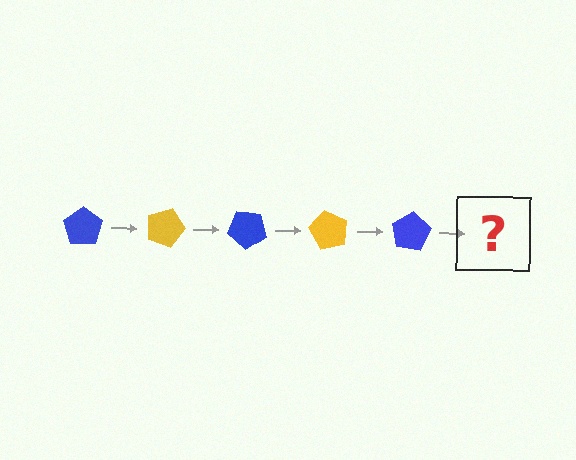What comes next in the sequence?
The next element should be a yellow pentagon, rotated 100 degrees from the start.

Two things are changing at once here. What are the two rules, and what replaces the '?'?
The two rules are that it rotates 20 degrees each step and the color cycles through blue and yellow. The '?' should be a yellow pentagon, rotated 100 degrees from the start.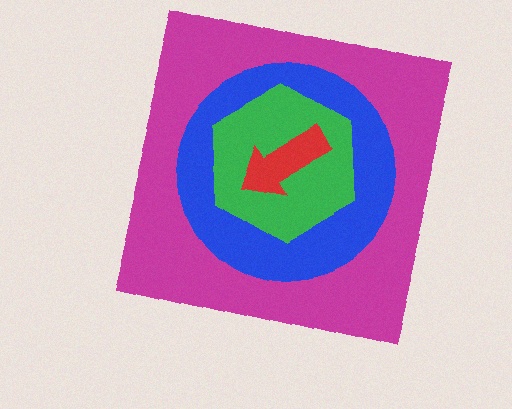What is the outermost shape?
The magenta square.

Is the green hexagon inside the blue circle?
Yes.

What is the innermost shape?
The red arrow.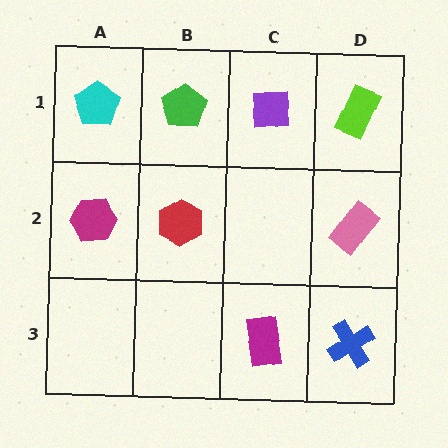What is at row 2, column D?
A pink rectangle.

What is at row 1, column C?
A purple square.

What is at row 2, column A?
A magenta hexagon.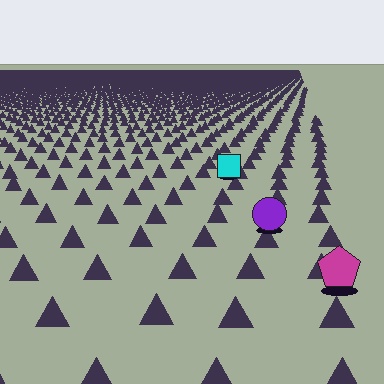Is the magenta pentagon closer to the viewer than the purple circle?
Yes. The magenta pentagon is closer — you can tell from the texture gradient: the ground texture is coarser near it.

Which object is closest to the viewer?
The magenta pentagon is closest. The texture marks near it are larger and more spread out.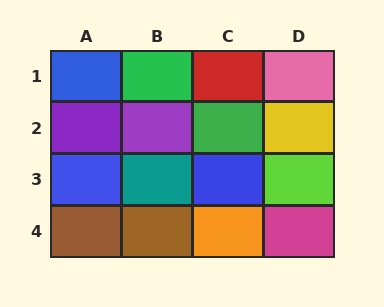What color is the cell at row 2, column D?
Yellow.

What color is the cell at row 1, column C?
Red.